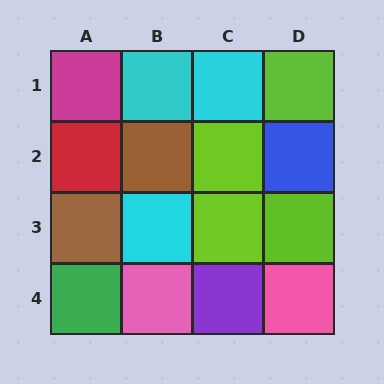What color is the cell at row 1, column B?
Cyan.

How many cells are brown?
2 cells are brown.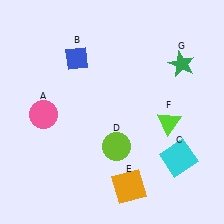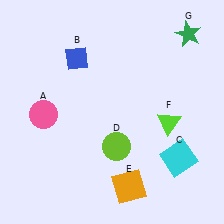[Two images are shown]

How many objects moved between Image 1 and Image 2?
1 object moved between the two images.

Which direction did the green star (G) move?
The green star (G) moved up.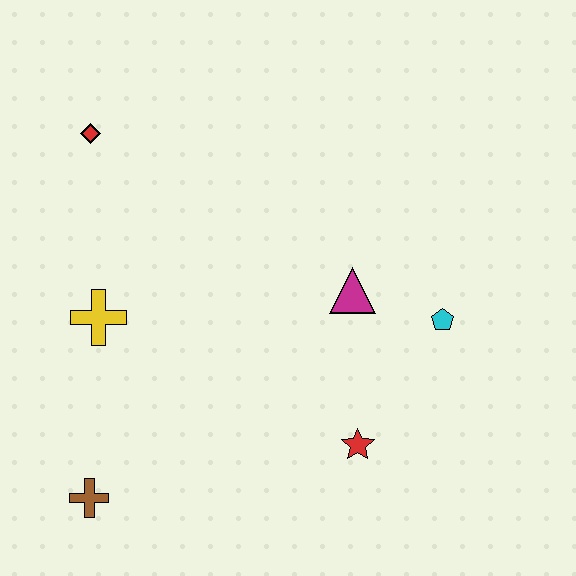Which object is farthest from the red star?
The red diamond is farthest from the red star.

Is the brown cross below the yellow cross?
Yes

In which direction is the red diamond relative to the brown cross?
The red diamond is above the brown cross.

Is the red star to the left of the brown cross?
No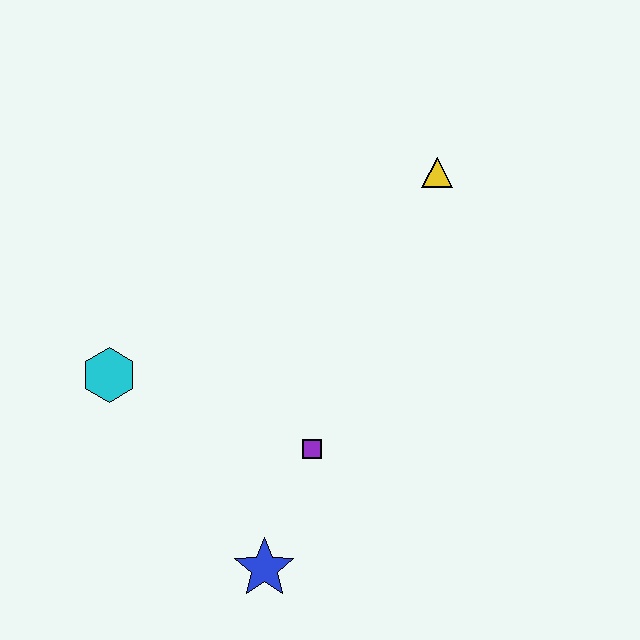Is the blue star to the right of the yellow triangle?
No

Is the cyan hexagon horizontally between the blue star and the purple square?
No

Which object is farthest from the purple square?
The yellow triangle is farthest from the purple square.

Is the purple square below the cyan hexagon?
Yes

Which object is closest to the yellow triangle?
The purple square is closest to the yellow triangle.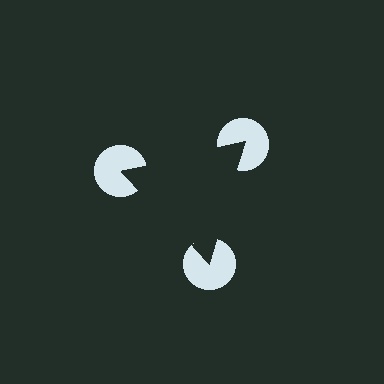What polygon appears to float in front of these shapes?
An illusory triangle — its edges are inferred from the aligned wedge cuts in the pac-man discs, not physically drawn.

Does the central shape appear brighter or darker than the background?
It typically appears slightly darker than the background, even though no actual brightness change is drawn.